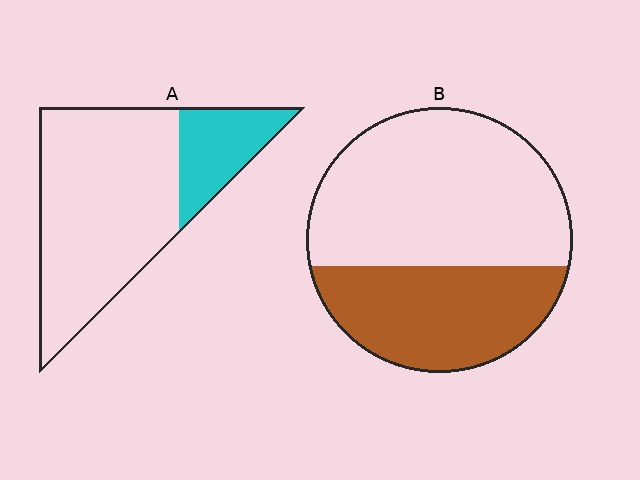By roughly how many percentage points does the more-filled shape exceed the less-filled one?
By roughly 15 percentage points (B over A).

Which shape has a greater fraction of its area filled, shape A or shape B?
Shape B.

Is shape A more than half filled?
No.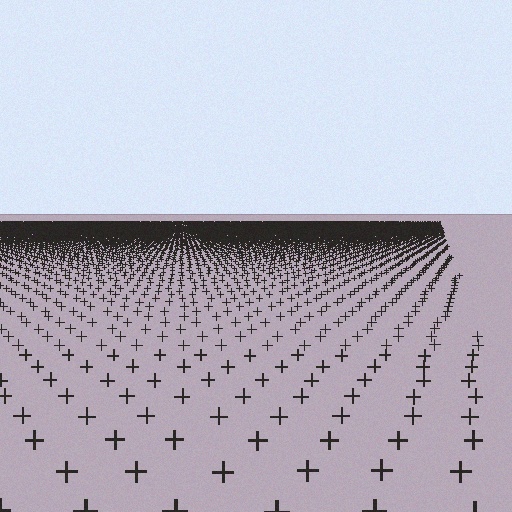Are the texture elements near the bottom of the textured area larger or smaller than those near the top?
Larger. Near the bottom, elements are closer to the viewer and appear at a bigger on-screen size.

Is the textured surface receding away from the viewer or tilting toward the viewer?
The surface is receding away from the viewer. Texture elements get smaller and denser toward the top.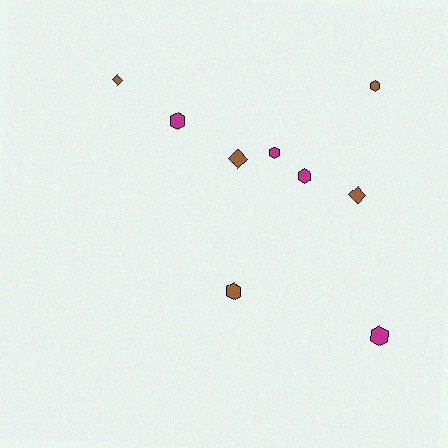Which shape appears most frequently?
Hexagon, with 6 objects.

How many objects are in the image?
There are 9 objects.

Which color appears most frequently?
Brown, with 5 objects.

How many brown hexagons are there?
There are 2 brown hexagons.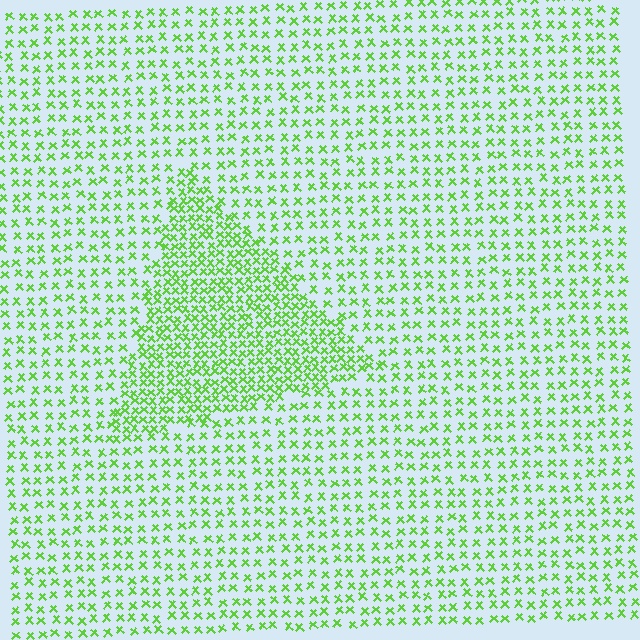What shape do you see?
I see a triangle.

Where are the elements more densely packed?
The elements are more densely packed inside the triangle boundary.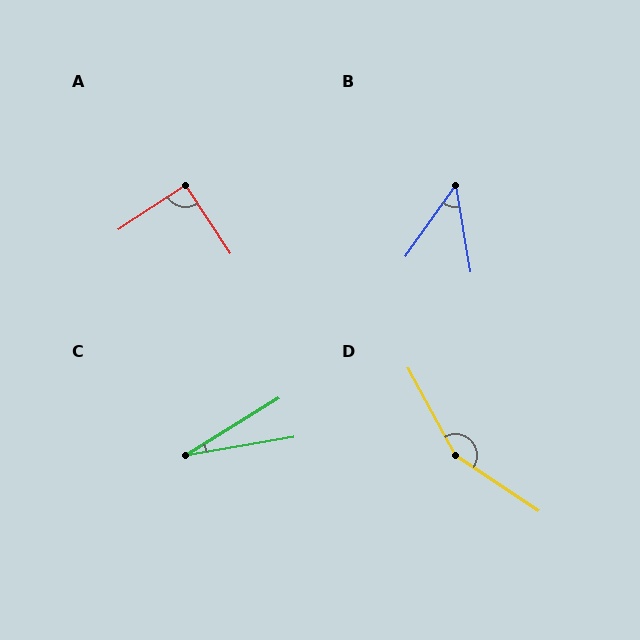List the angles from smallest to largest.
C (22°), B (44°), A (90°), D (152°).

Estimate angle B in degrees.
Approximately 44 degrees.